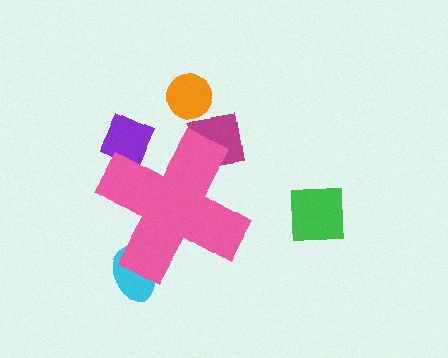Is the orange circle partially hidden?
No, the orange circle is fully visible.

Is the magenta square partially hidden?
Yes, the magenta square is partially hidden behind the pink cross.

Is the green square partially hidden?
No, the green square is fully visible.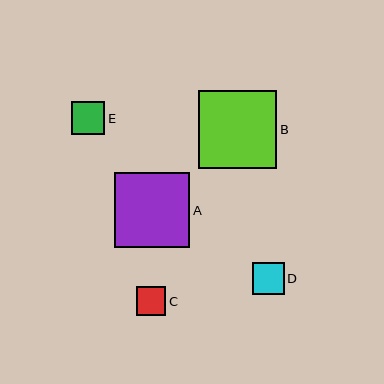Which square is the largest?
Square B is the largest with a size of approximately 78 pixels.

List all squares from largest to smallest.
From largest to smallest: B, A, E, D, C.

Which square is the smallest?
Square C is the smallest with a size of approximately 29 pixels.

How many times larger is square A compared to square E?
Square A is approximately 2.3 times the size of square E.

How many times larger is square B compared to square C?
Square B is approximately 2.7 times the size of square C.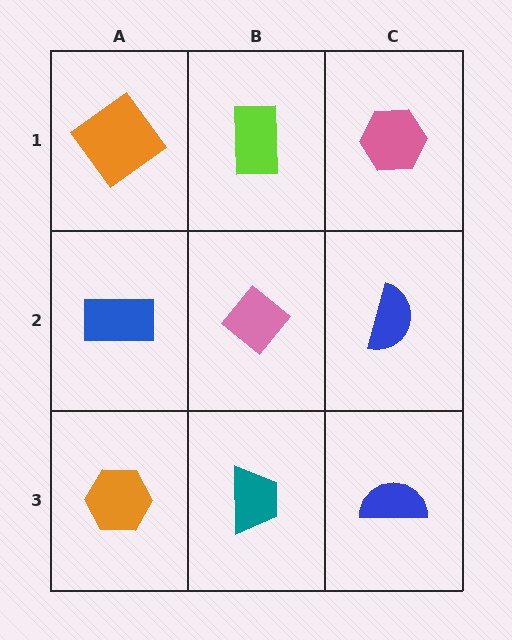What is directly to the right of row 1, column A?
A lime rectangle.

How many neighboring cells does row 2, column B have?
4.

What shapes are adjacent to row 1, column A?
A blue rectangle (row 2, column A), a lime rectangle (row 1, column B).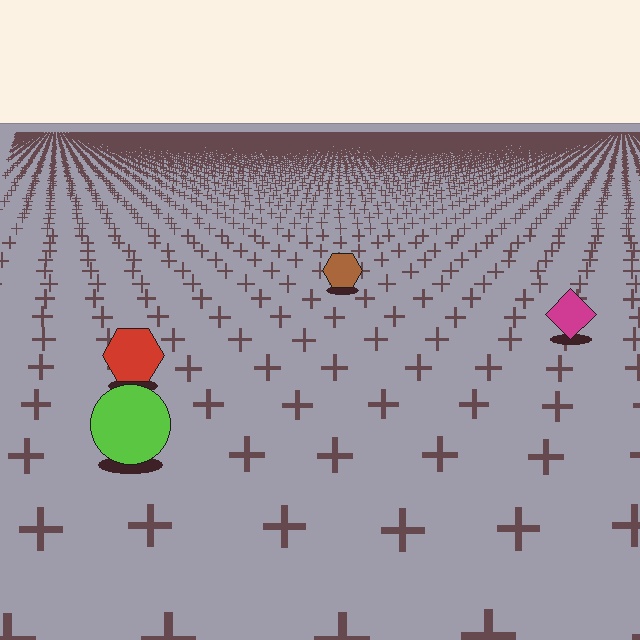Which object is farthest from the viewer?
The brown hexagon is farthest from the viewer. It appears smaller and the ground texture around it is denser.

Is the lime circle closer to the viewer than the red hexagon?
Yes. The lime circle is closer — you can tell from the texture gradient: the ground texture is coarser near it.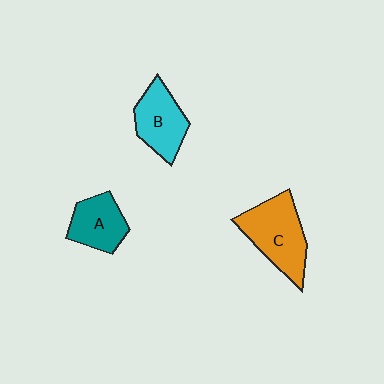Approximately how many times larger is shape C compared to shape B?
Approximately 1.3 times.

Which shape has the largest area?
Shape C (orange).